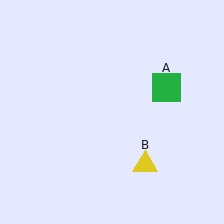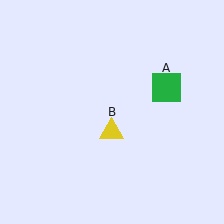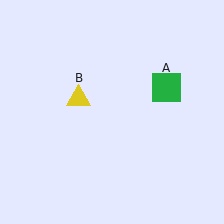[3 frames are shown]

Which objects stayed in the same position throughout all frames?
Green square (object A) remained stationary.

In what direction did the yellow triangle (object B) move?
The yellow triangle (object B) moved up and to the left.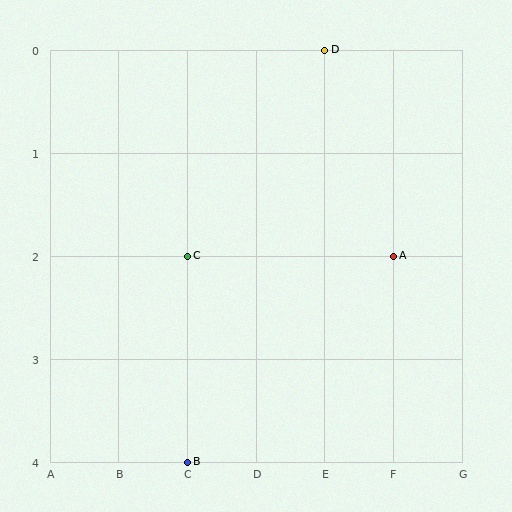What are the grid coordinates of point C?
Point C is at grid coordinates (C, 2).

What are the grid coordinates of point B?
Point B is at grid coordinates (C, 4).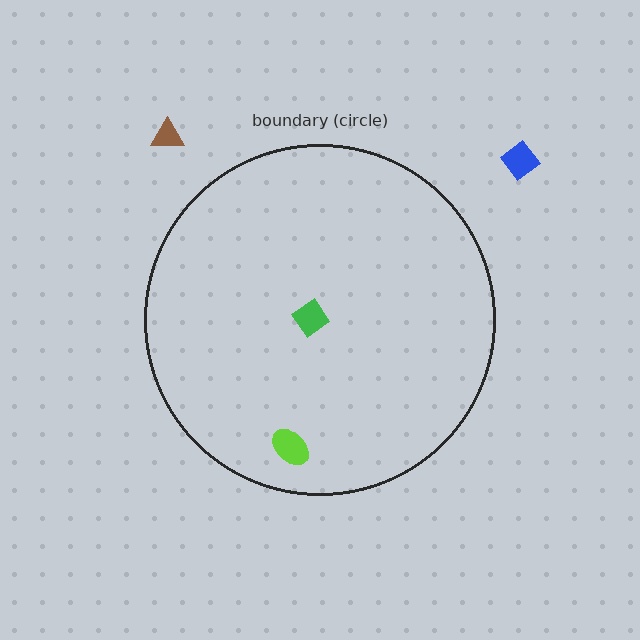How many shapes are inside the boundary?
2 inside, 2 outside.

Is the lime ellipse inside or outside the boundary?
Inside.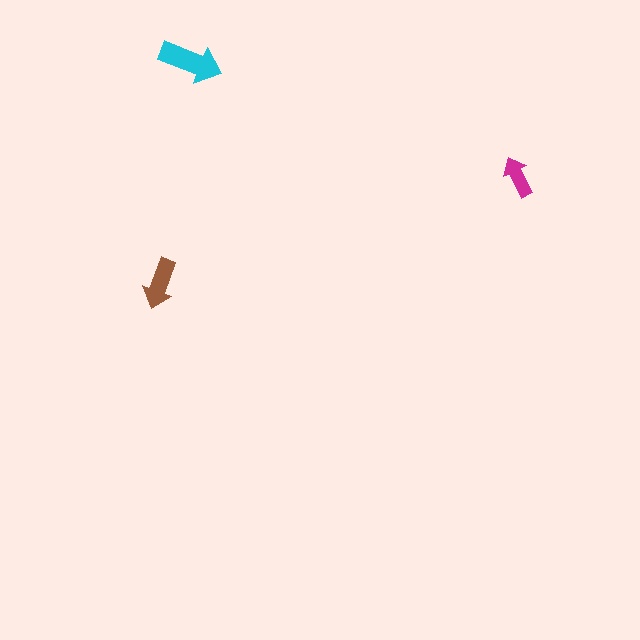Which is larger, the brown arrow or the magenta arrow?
The brown one.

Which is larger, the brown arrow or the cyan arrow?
The cyan one.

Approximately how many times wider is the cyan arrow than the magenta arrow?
About 1.5 times wider.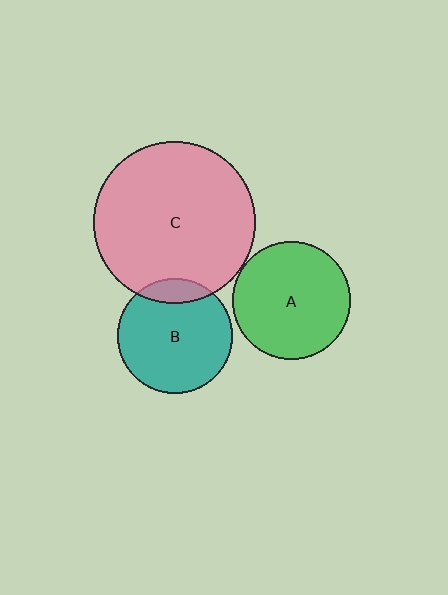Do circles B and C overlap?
Yes.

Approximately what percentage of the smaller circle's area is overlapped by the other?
Approximately 15%.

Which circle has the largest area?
Circle C (pink).